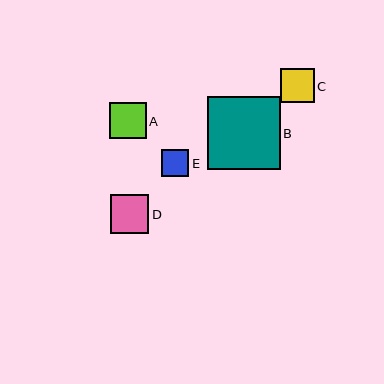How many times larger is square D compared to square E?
Square D is approximately 1.4 times the size of square E.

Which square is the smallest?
Square E is the smallest with a size of approximately 28 pixels.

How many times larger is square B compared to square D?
Square B is approximately 1.9 times the size of square D.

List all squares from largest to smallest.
From largest to smallest: B, D, A, C, E.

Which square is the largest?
Square B is the largest with a size of approximately 72 pixels.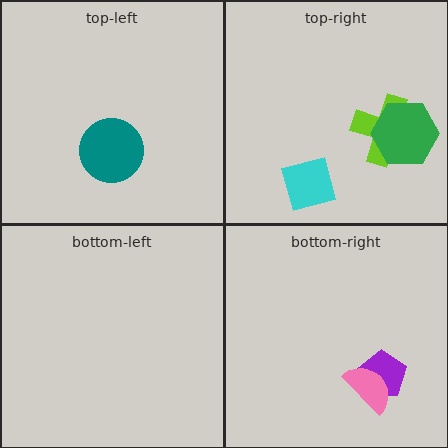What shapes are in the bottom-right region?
The purple pentagon, the pink semicircle.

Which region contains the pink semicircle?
The bottom-right region.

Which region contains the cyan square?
The top-right region.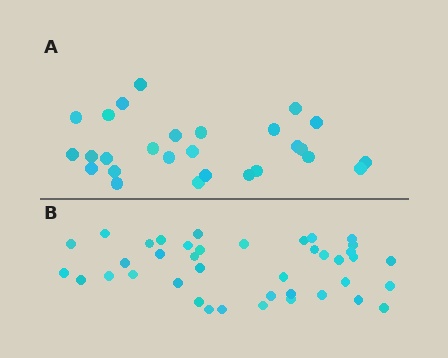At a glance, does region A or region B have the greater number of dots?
Region B (the bottom region) has more dots.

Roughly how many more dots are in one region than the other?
Region B has approximately 15 more dots than region A.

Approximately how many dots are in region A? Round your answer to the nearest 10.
About 30 dots. (The exact count is 27, which rounds to 30.)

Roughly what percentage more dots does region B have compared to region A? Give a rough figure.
About 50% more.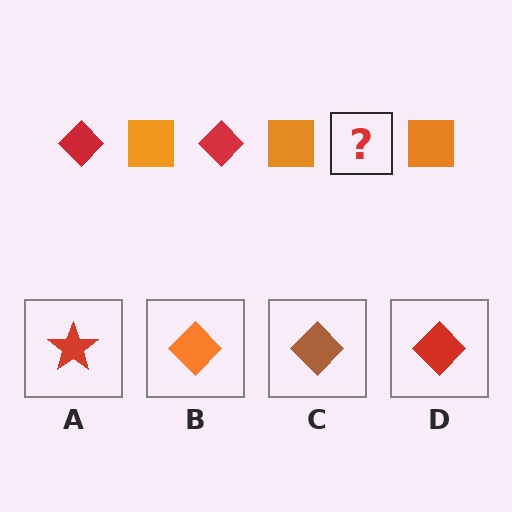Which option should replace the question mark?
Option D.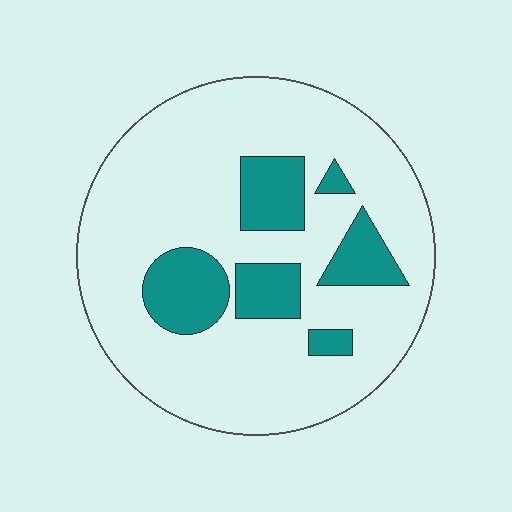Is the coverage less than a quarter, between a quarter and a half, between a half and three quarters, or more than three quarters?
Less than a quarter.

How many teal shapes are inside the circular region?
6.